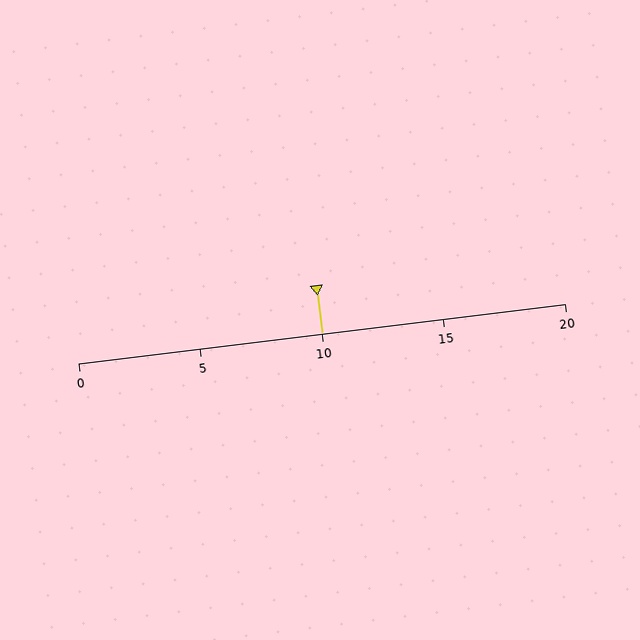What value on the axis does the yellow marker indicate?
The marker indicates approximately 10.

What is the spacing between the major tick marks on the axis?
The major ticks are spaced 5 apart.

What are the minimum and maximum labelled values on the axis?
The axis runs from 0 to 20.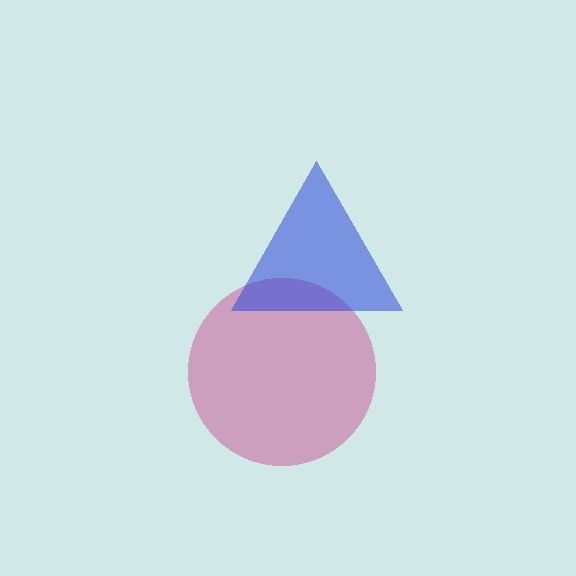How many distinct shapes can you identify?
There are 2 distinct shapes: a magenta circle, a blue triangle.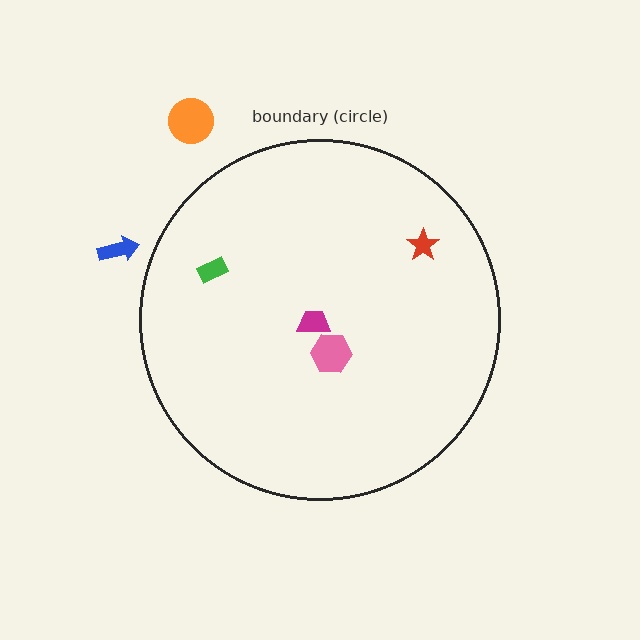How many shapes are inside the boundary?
4 inside, 2 outside.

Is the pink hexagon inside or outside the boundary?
Inside.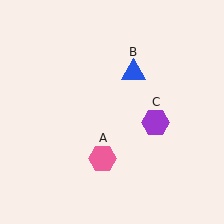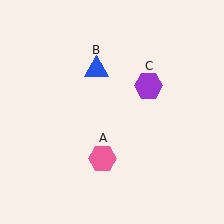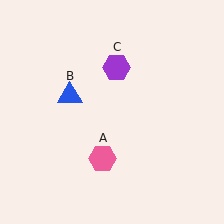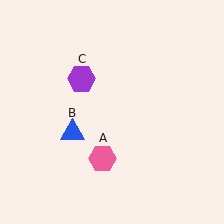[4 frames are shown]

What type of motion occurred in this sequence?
The blue triangle (object B), purple hexagon (object C) rotated counterclockwise around the center of the scene.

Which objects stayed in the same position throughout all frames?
Pink hexagon (object A) remained stationary.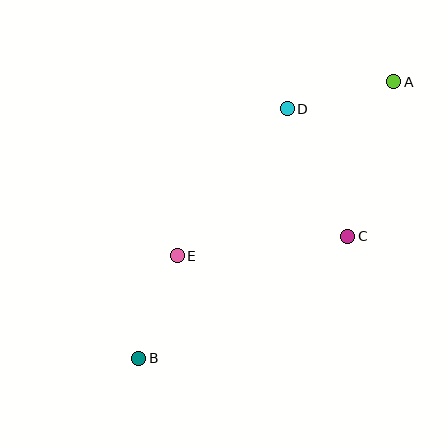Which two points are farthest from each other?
Points A and B are farthest from each other.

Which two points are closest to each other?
Points B and E are closest to each other.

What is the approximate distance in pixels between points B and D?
The distance between B and D is approximately 290 pixels.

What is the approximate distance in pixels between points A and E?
The distance between A and E is approximately 278 pixels.